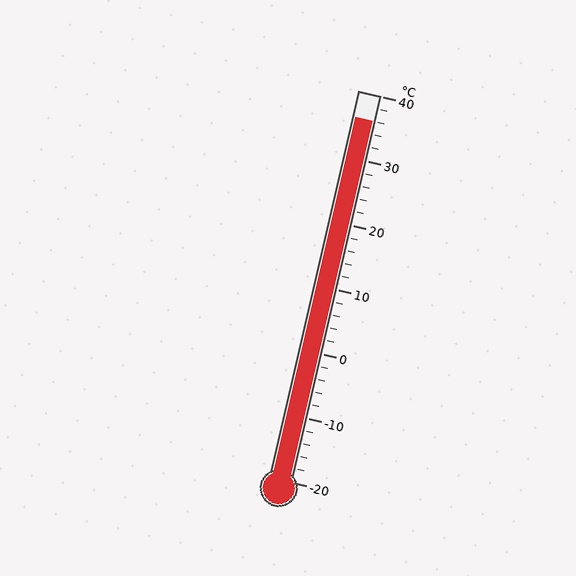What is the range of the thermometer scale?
The thermometer scale ranges from -20°C to 40°C.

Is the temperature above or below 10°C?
The temperature is above 10°C.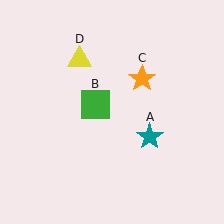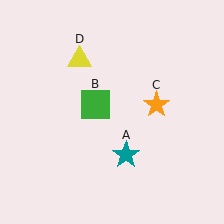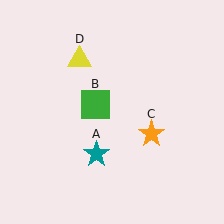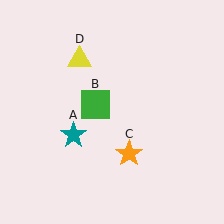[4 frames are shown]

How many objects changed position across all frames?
2 objects changed position: teal star (object A), orange star (object C).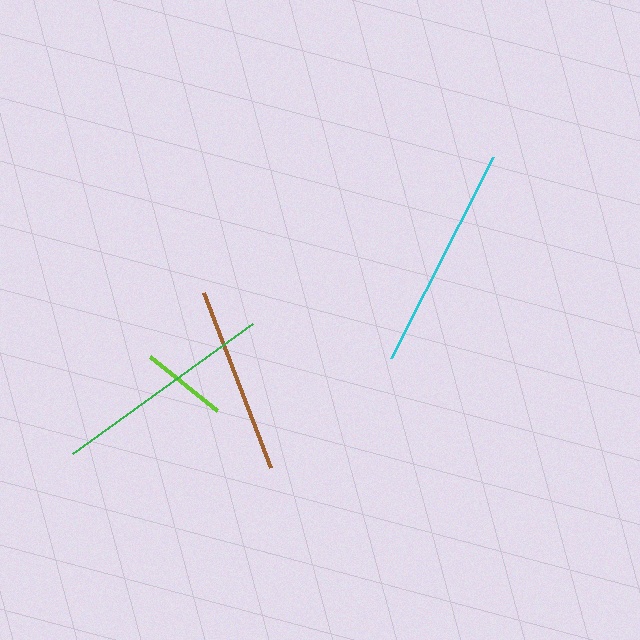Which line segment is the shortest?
The lime line is the shortest at approximately 86 pixels.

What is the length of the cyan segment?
The cyan segment is approximately 225 pixels long.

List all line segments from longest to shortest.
From longest to shortest: cyan, green, brown, lime.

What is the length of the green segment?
The green segment is approximately 222 pixels long.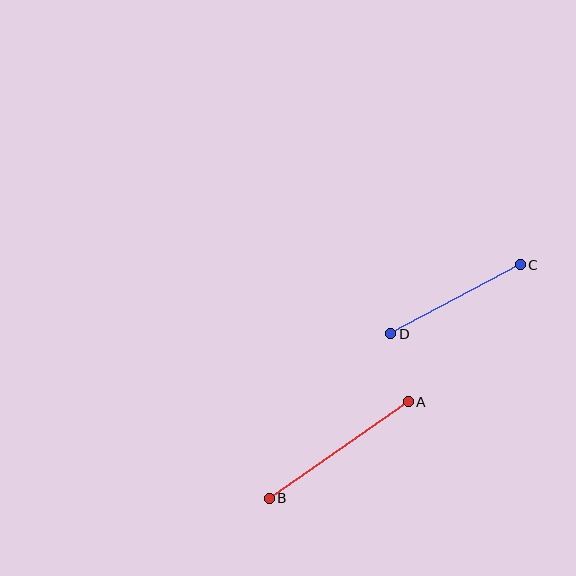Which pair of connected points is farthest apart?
Points A and B are farthest apart.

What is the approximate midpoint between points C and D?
The midpoint is at approximately (456, 299) pixels.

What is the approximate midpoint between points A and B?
The midpoint is at approximately (339, 450) pixels.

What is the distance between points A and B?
The distance is approximately 169 pixels.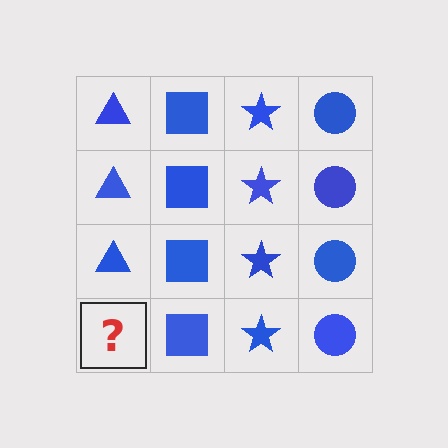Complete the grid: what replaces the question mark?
The question mark should be replaced with a blue triangle.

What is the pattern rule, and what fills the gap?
The rule is that each column has a consistent shape. The gap should be filled with a blue triangle.